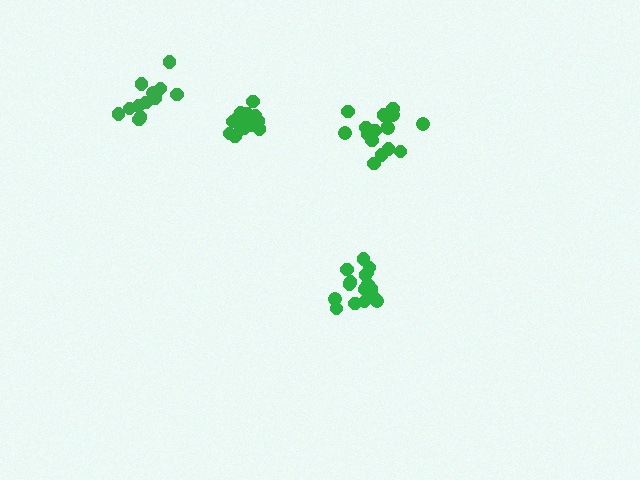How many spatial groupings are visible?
There are 4 spatial groupings.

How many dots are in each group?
Group 1: 16 dots, Group 2: 13 dots, Group 3: 19 dots, Group 4: 14 dots (62 total).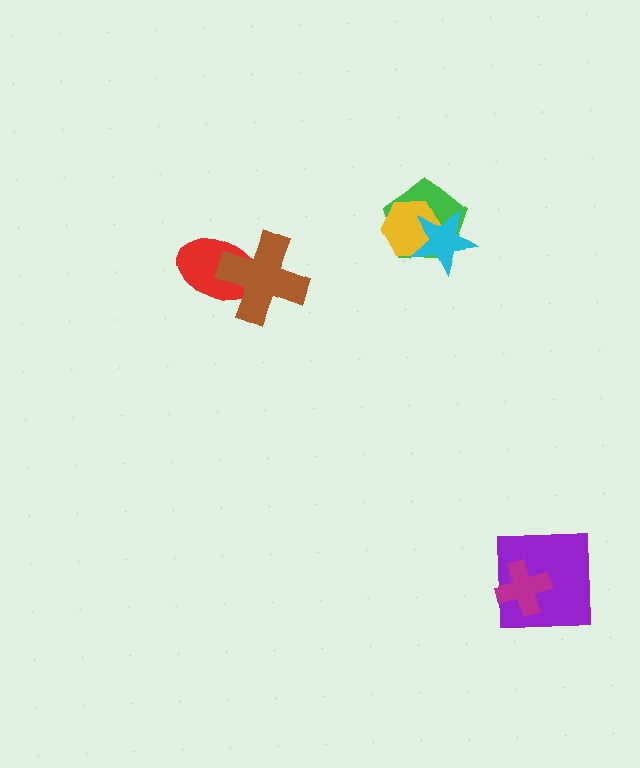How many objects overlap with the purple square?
1 object overlaps with the purple square.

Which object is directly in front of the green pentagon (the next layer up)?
The yellow hexagon is directly in front of the green pentagon.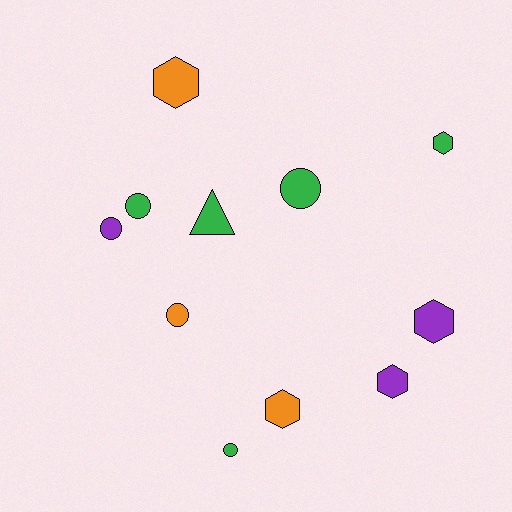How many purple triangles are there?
There are no purple triangles.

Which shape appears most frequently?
Circle, with 5 objects.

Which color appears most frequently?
Green, with 5 objects.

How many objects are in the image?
There are 11 objects.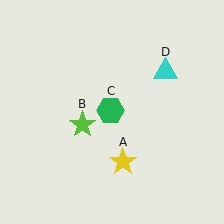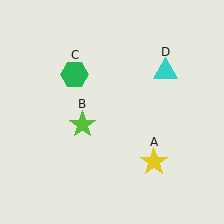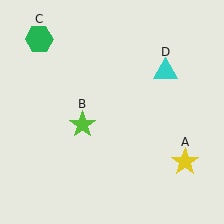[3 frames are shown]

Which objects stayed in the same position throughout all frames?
Lime star (object B) and cyan triangle (object D) remained stationary.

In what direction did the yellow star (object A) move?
The yellow star (object A) moved right.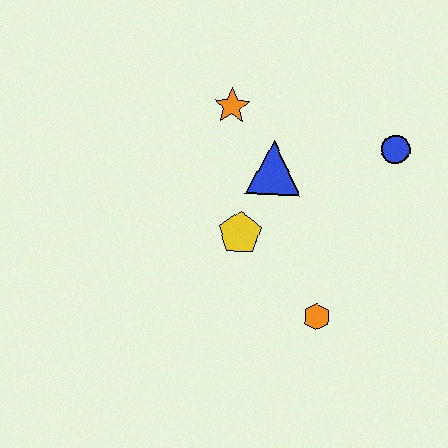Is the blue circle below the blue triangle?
No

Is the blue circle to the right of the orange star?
Yes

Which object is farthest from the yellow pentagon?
The blue circle is farthest from the yellow pentagon.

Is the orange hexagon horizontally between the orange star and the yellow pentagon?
No